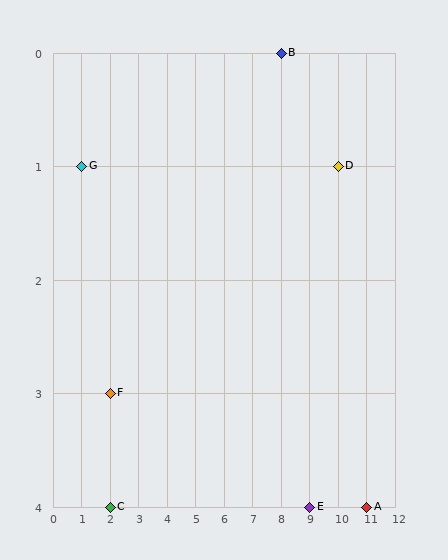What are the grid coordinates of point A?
Point A is at grid coordinates (11, 4).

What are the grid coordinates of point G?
Point G is at grid coordinates (1, 1).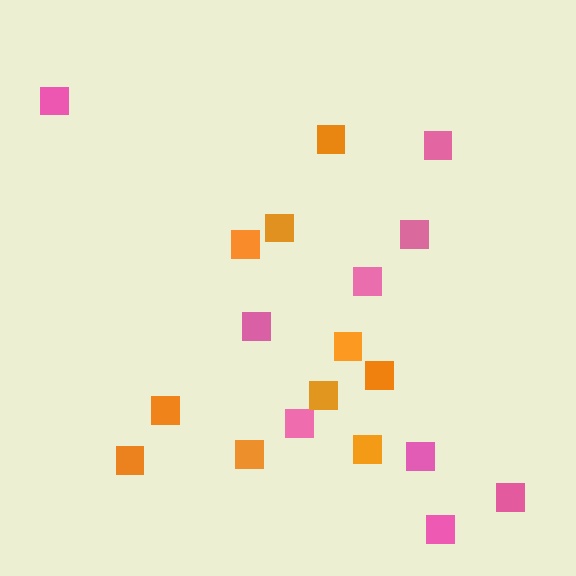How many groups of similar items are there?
There are 2 groups: one group of pink squares (9) and one group of orange squares (10).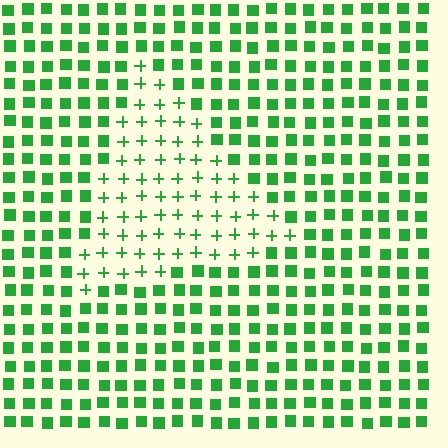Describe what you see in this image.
The image is filled with small green elements arranged in a uniform grid. A triangle-shaped region contains plus signs, while the surrounding area contains squares. The boundary is defined purely by the change in element shape.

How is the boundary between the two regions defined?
The boundary is defined by a change in element shape: plus signs inside vs. squares outside. All elements share the same color and spacing.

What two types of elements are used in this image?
The image uses plus signs inside the triangle region and squares outside it.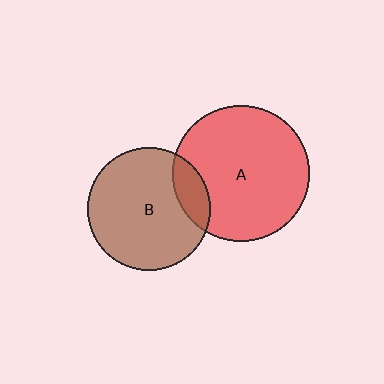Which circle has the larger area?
Circle A (red).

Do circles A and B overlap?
Yes.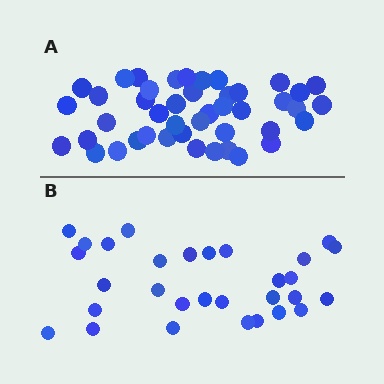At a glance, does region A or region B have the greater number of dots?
Region A (the top region) has more dots.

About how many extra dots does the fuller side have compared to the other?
Region A has approximately 15 more dots than region B.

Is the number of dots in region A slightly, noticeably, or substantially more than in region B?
Region A has substantially more. The ratio is roughly 1.5 to 1.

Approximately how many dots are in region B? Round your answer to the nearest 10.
About 30 dots.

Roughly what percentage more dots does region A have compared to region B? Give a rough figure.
About 45% more.